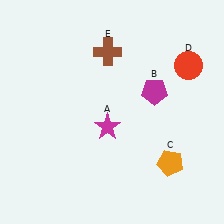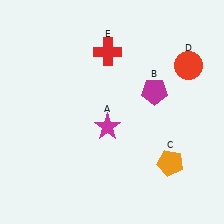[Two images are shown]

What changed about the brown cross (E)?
In Image 1, E is brown. In Image 2, it changed to red.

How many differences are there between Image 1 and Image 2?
There is 1 difference between the two images.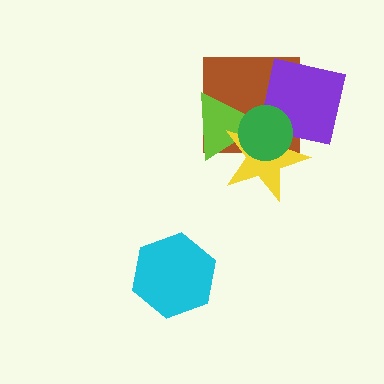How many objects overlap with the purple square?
3 objects overlap with the purple square.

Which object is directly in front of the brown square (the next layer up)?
The lime triangle is directly in front of the brown square.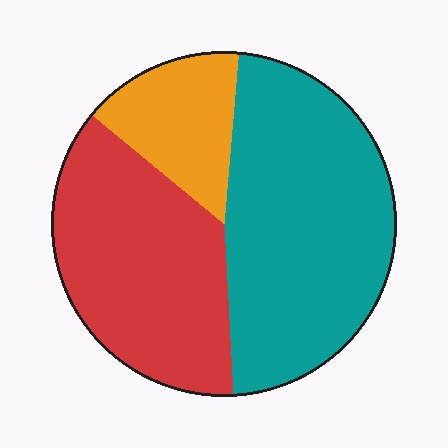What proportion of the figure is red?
Red covers 37% of the figure.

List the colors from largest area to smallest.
From largest to smallest: teal, red, orange.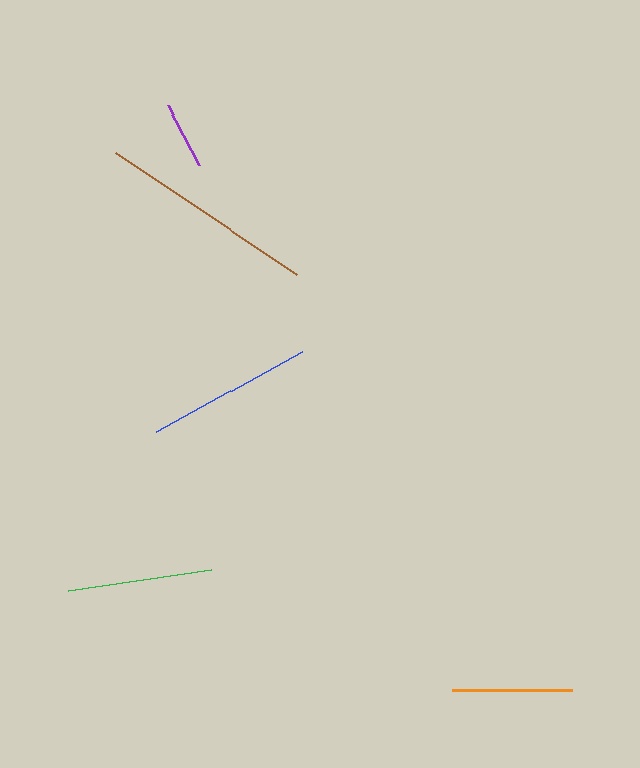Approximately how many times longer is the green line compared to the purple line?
The green line is approximately 2.1 times the length of the purple line.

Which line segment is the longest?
The brown line is the longest at approximately 218 pixels.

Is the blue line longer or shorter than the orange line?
The blue line is longer than the orange line.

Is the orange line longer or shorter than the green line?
The green line is longer than the orange line.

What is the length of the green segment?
The green segment is approximately 144 pixels long.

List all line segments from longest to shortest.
From longest to shortest: brown, blue, green, orange, purple.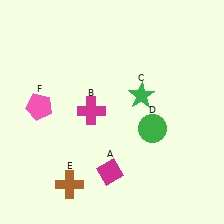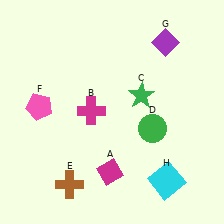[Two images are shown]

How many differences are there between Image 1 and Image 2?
There are 2 differences between the two images.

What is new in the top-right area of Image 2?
A purple diamond (G) was added in the top-right area of Image 2.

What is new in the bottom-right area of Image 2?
A cyan square (H) was added in the bottom-right area of Image 2.